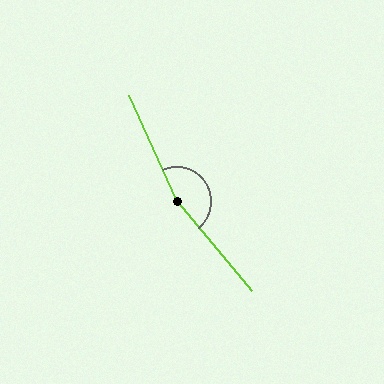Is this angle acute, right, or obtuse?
It is obtuse.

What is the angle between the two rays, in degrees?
Approximately 164 degrees.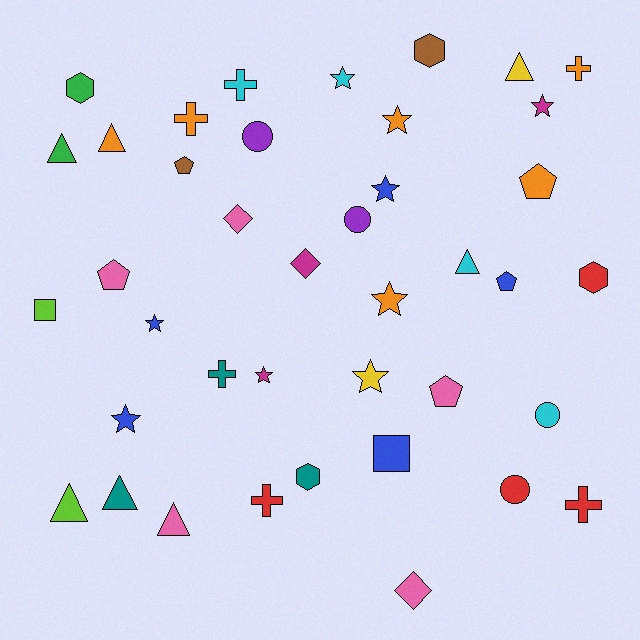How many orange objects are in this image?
There are 6 orange objects.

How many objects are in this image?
There are 40 objects.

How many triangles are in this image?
There are 7 triangles.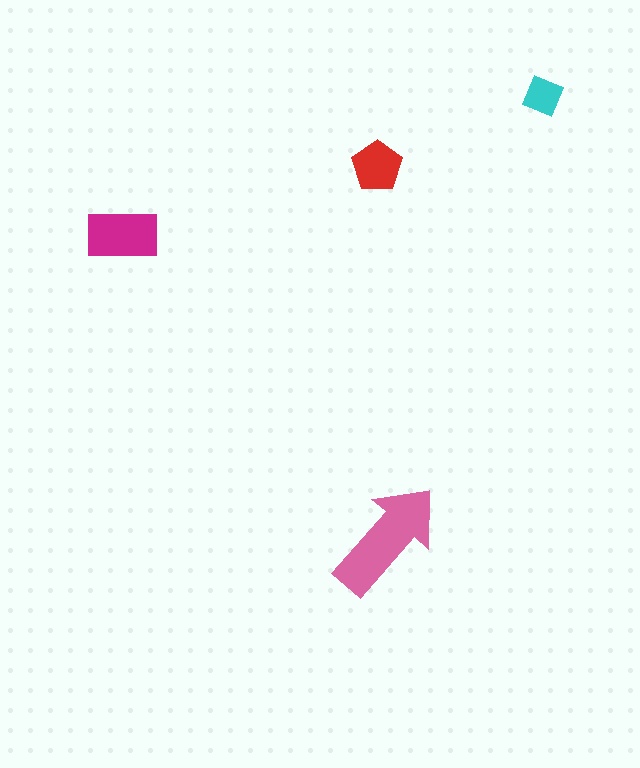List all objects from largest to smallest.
The pink arrow, the magenta rectangle, the red pentagon, the cyan diamond.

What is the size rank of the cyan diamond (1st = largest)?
4th.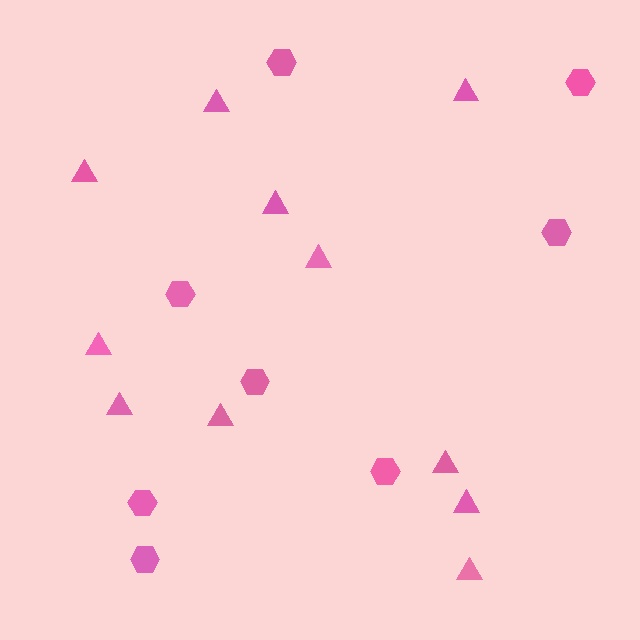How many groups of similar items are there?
There are 2 groups: one group of hexagons (8) and one group of triangles (11).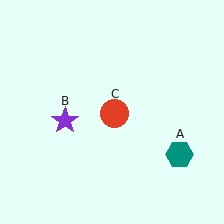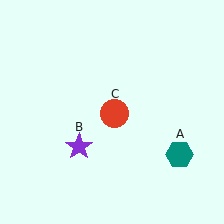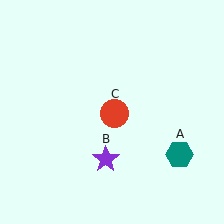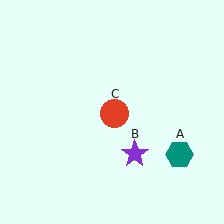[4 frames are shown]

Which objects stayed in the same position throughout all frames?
Teal hexagon (object A) and red circle (object C) remained stationary.